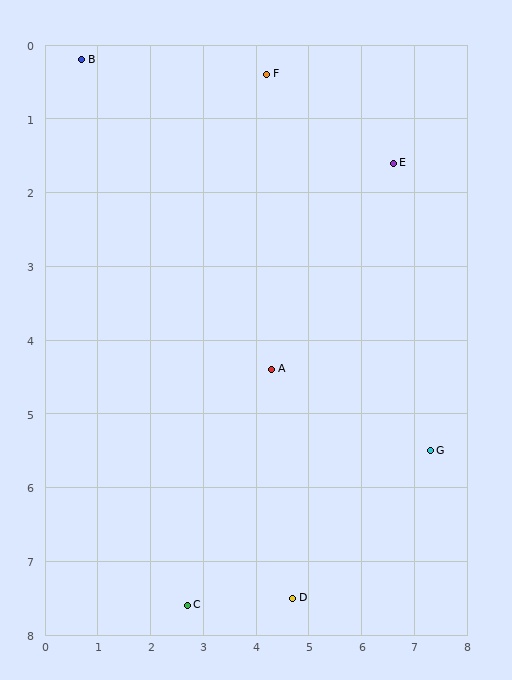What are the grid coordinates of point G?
Point G is at approximately (7.3, 5.5).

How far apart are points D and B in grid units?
Points D and B are about 8.3 grid units apart.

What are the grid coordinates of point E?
Point E is at approximately (6.6, 1.6).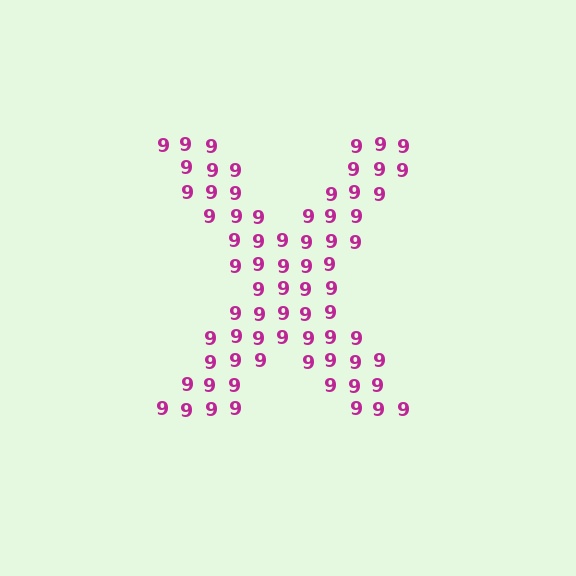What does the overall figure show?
The overall figure shows the letter X.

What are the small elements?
The small elements are digit 9's.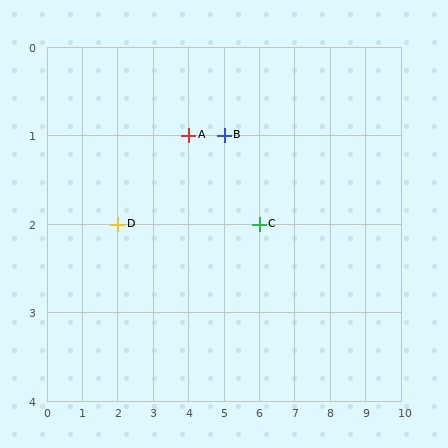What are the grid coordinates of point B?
Point B is at grid coordinates (5, 1).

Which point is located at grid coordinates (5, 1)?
Point B is at (5, 1).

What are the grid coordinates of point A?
Point A is at grid coordinates (4, 1).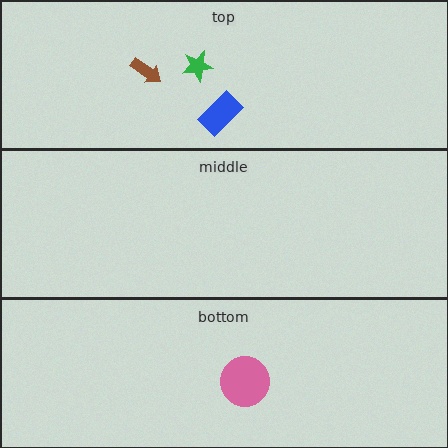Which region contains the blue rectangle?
The top region.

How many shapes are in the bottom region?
1.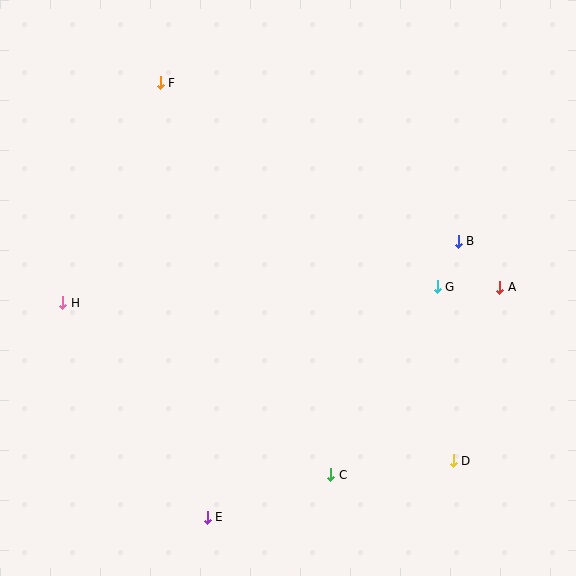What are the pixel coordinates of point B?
Point B is at (458, 241).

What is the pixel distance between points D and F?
The distance between D and F is 478 pixels.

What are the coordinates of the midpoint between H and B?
The midpoint between H and B is at (260, 272).